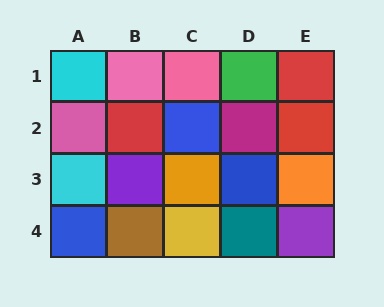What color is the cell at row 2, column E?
Red.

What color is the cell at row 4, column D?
Teal.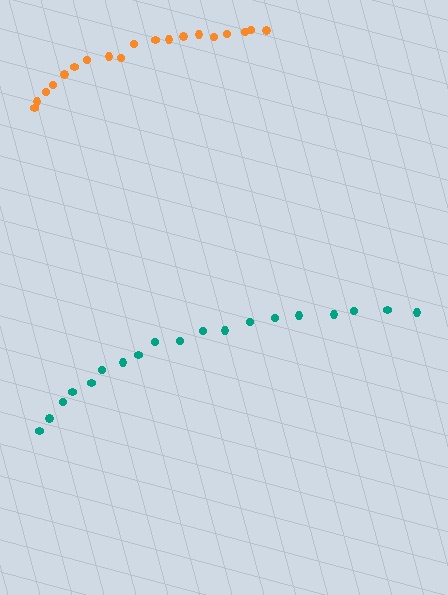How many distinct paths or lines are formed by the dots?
There are 2 distinct paths.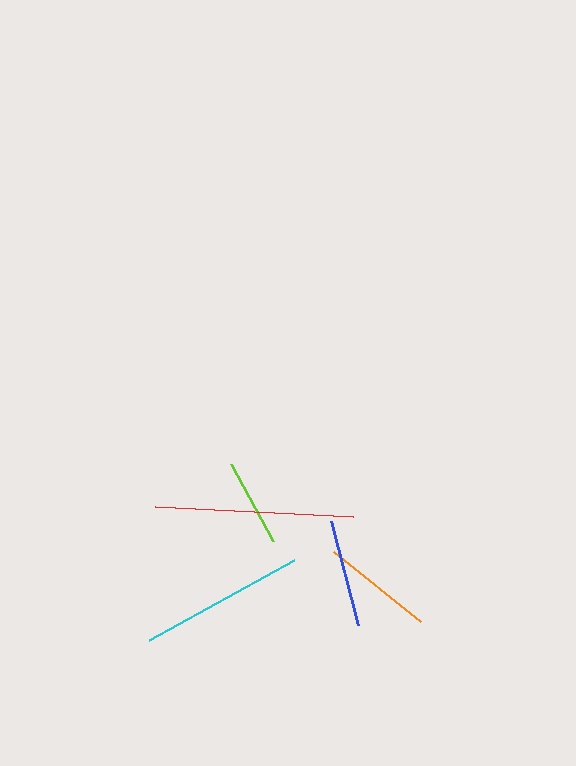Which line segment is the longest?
The red line is the longest at approximately 198 pixels.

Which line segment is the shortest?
The lime line is the shortest at approximately 88 pixels.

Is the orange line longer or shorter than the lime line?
The orange line is longer than the lime line.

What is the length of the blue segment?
The blue segment is approximately 108 pixels long.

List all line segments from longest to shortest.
From longest to shortest: red, cyan, orange, blue, lime.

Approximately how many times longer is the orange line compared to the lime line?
The orange line is approximately 1.3 times the length of the lime line.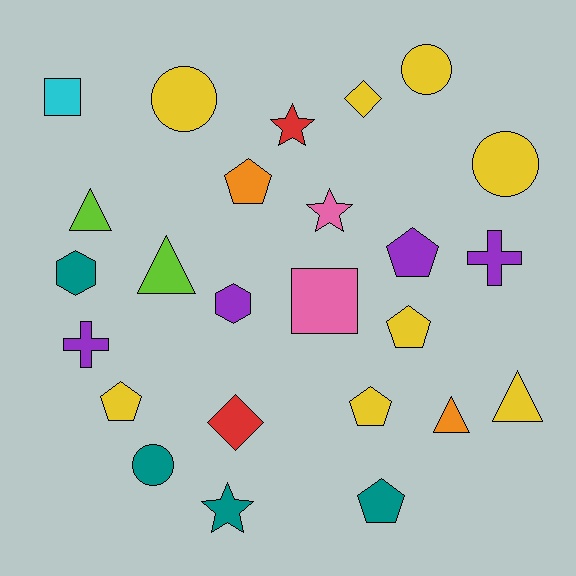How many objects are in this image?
There are 25 objects.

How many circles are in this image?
There are 4 circles.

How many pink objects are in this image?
There are 2 pink objects.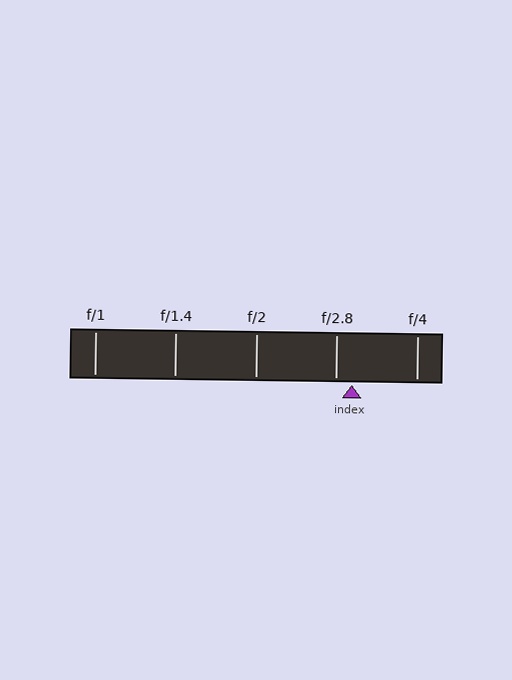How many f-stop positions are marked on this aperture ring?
There are 5 f-stop positions marked.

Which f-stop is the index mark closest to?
The index mark is closest to f/2.8.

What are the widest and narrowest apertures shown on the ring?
The widest aperture shown is f/1 and the narrowest is f/4.